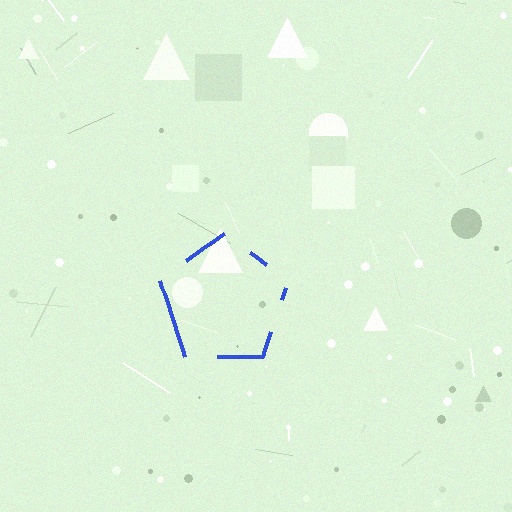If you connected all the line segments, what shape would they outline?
They would outline a pentagon.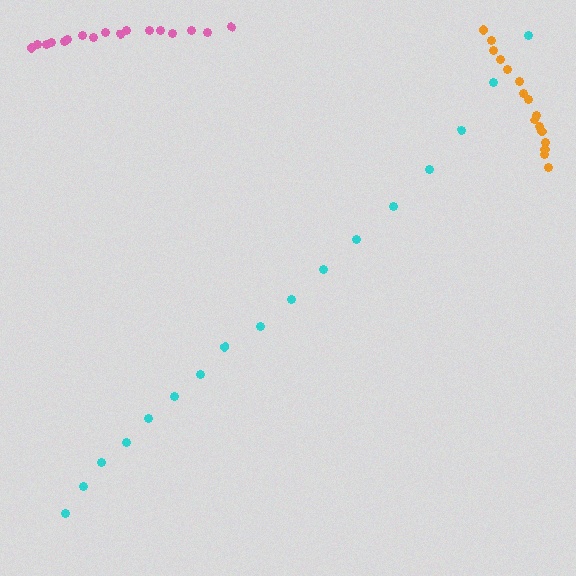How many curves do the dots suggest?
There are 3 distinct paths.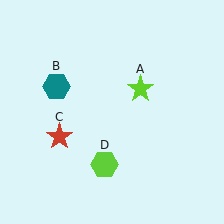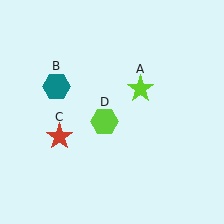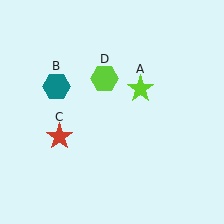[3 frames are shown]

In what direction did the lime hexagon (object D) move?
The lime hexagon (object D) moved up.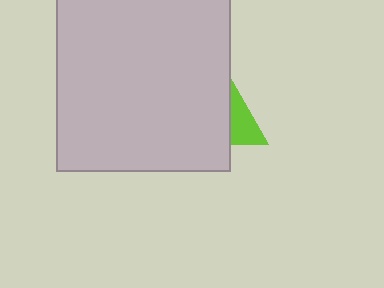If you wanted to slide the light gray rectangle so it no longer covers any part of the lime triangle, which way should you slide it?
Slide it left — that is the most direct way to separate the two shapes.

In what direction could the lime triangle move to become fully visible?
The lime triangle could move right. That would shift it out from behind the light gray rectangle entirely.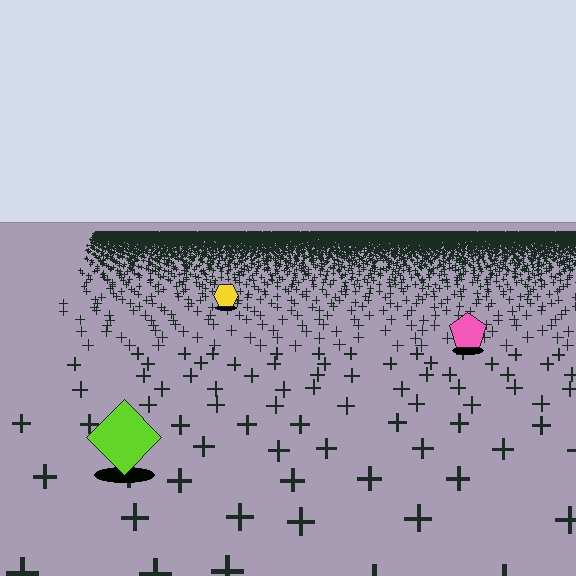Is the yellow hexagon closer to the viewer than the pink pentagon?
No. The pink pentagon is closer — you can tell from the texture gradient: the ground texture is coarser near it.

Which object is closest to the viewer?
The lime diamond is closest. The texture marks near it are larger and more spread out.